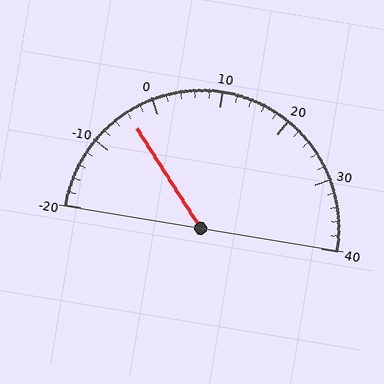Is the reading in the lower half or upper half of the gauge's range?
The reading is in the lower half of the range (-20 to 40).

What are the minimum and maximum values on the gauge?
The gauge ranges from -20 to 40.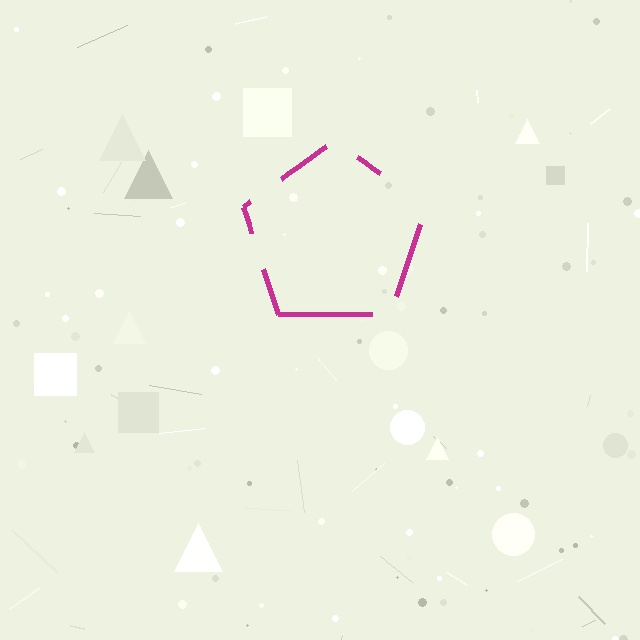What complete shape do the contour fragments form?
The contour fragments form a pentagon.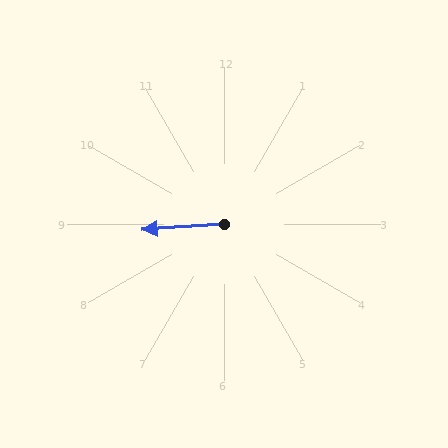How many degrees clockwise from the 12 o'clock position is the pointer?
Approximately 266 degrees.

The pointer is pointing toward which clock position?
Roughly 9 o'clock.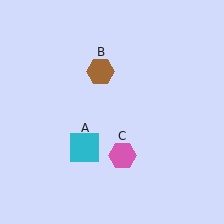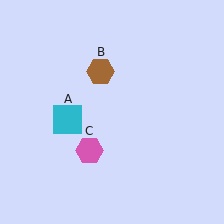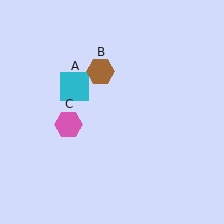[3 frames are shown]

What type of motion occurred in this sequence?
The cyan square (object A), pink hexagon (object C) rotated clockwise around the center of the scene.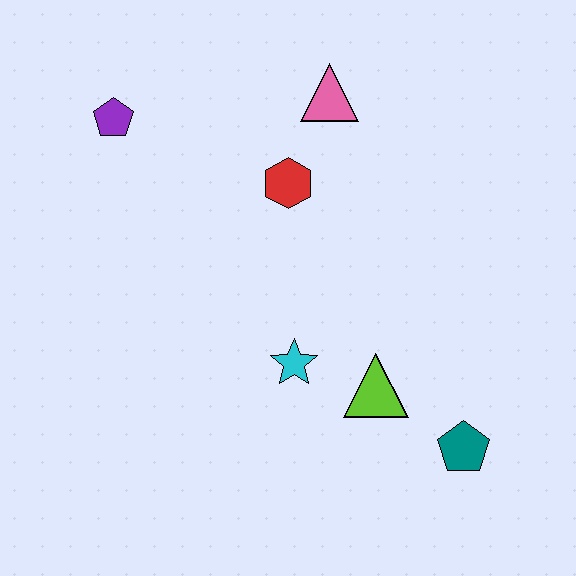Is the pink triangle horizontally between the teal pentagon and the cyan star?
Yes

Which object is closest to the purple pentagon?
The red hexagon is closest to the purple pentagon.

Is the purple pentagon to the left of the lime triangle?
Yes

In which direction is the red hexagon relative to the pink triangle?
The red hexagon is below the pink triangle.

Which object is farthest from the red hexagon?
The teal pentagon is farthest from the red hexagon.